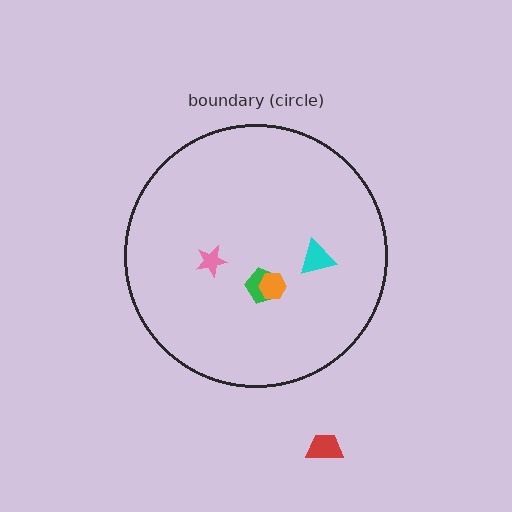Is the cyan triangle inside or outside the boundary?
Inside.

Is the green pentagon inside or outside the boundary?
Inside.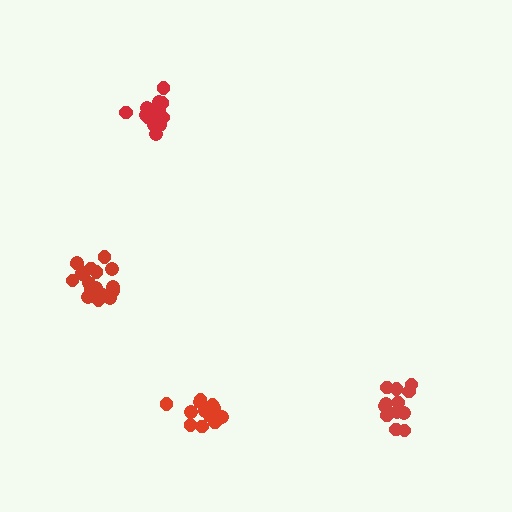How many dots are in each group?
Group 1: 15 dots, Group 2: 18 dots, Group 3: 12 dots, Group 4: 12 dots (57 total).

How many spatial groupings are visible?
There are 4 spatial groupings.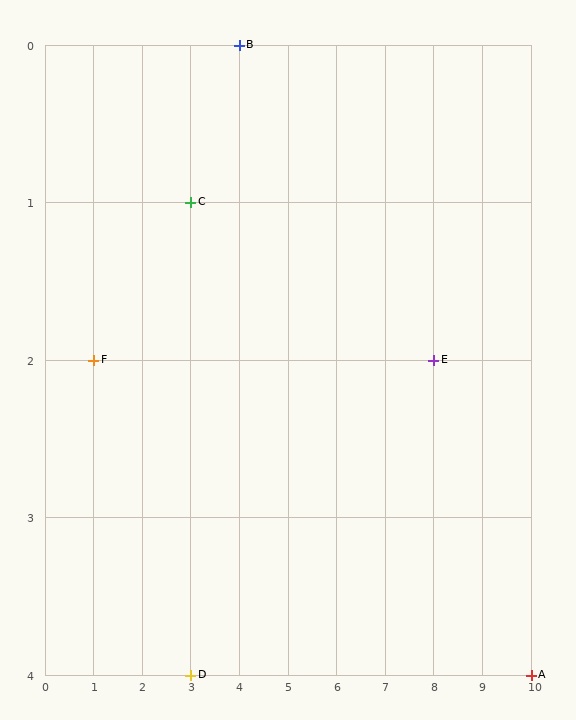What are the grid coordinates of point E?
Point E is at grid coordinates (8, 2).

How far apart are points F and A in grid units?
Points F and A are 9 columns and 2 rows apart (about 9.2 grid units diagonally).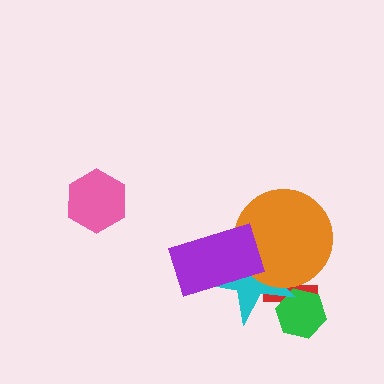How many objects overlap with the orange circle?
3 objects overlap with the orange circle.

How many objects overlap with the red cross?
3 objects overlap with the red cross.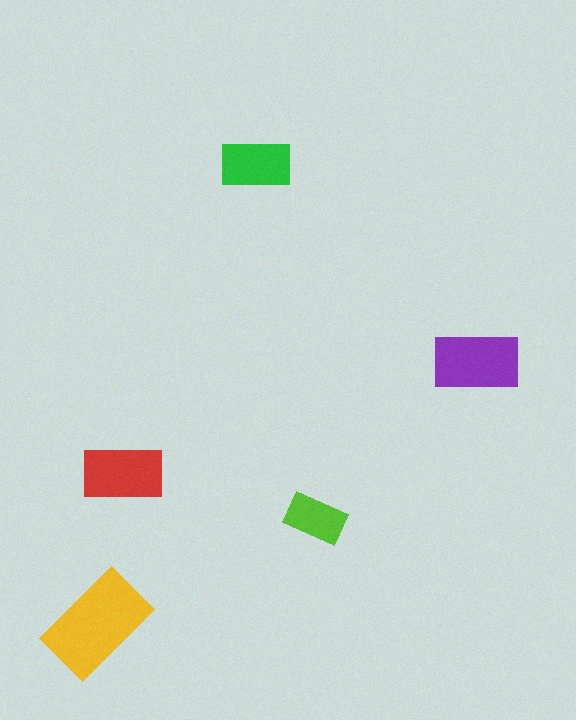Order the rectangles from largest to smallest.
the yellow one, the purple one, the red one, the green one, the lime one.